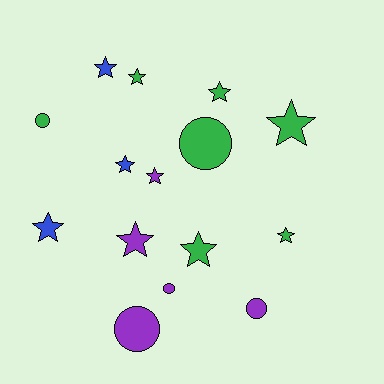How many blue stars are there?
There are 3 blue stars.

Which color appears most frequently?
Green, with 7 objects.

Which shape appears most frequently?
Star, with 10 objects.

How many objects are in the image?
There are 15 objects.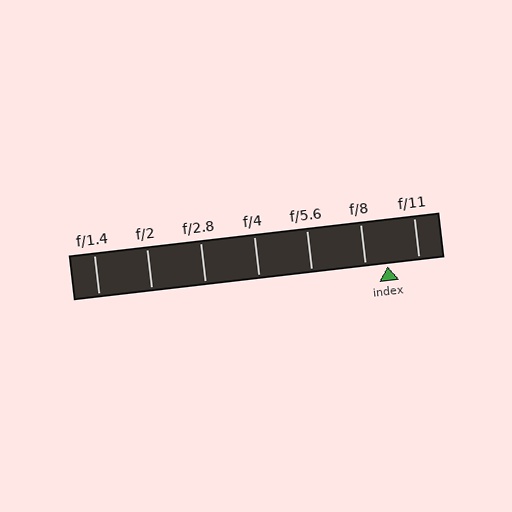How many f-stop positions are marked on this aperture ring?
There are 7 f-stop positions marked.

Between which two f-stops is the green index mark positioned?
The index mark is between f/8 and f/11.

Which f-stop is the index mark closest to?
The index mark is closest to f/8.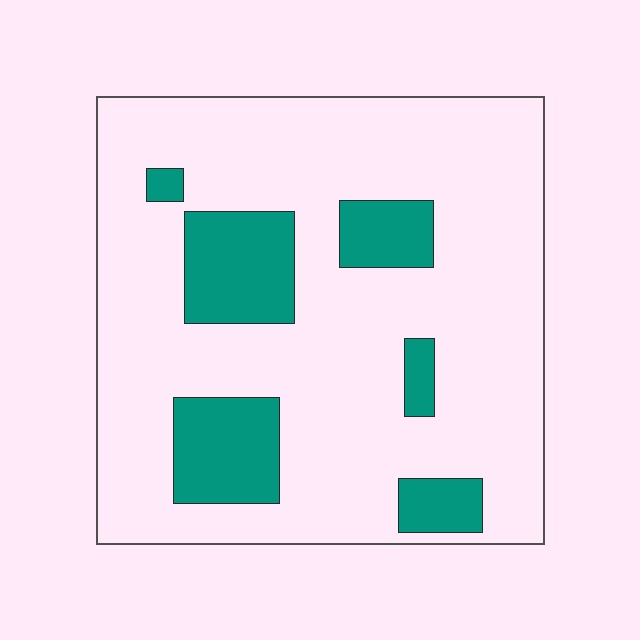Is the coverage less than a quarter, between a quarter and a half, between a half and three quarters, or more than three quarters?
Less than a quarter.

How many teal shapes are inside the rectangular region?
6.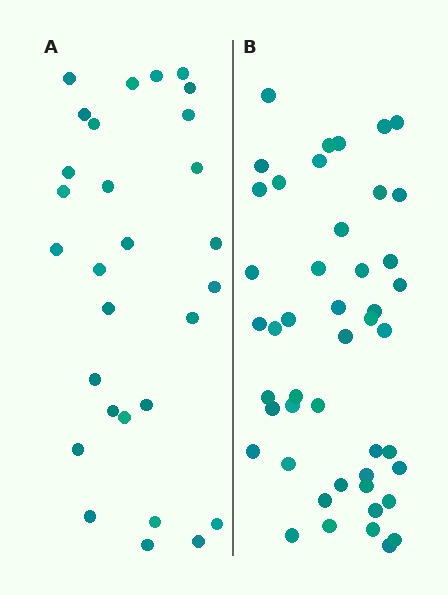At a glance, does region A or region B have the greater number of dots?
Region B (the right region) has more dots.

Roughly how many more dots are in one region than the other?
Region B has approximately 15 more dots than region A.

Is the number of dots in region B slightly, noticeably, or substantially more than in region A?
Region B has substantially more. The ratio is roughly 1.6 to 1.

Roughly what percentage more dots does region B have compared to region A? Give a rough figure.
About 60% more.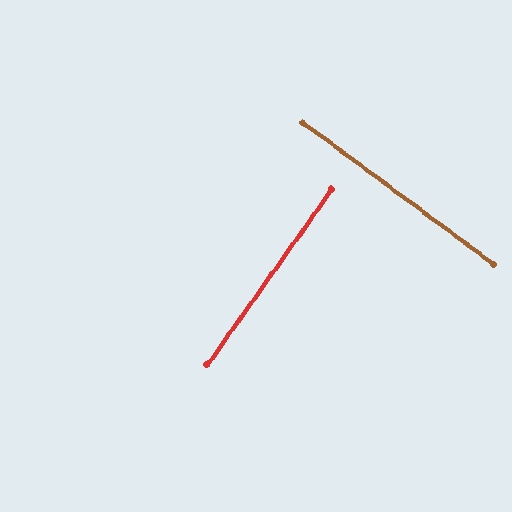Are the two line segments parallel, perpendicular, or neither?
Perpendicular — they meet at approximately 89°.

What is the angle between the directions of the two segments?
Approximately 89 degrees.